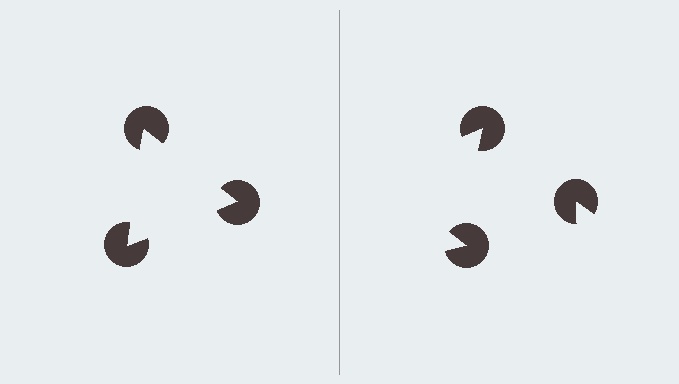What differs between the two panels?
The pac-man discs are positioned identically on both sides; only the wedge orientations differ. On the left they align to a triangle; on the right they are misaligned.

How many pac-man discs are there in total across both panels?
6 — 3 on each side.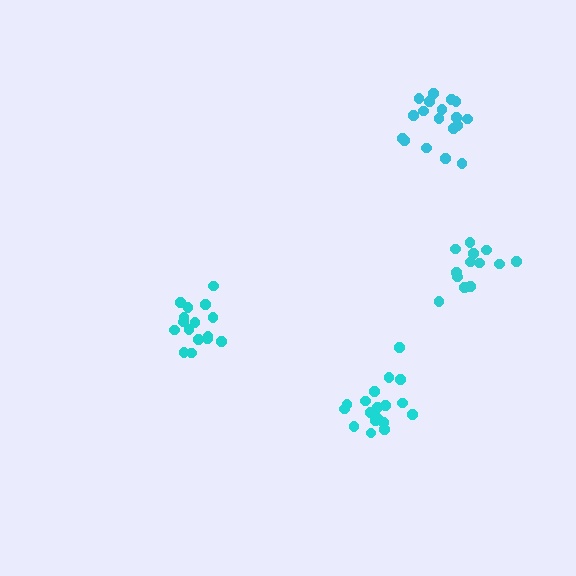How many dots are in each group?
Group 1: 13 dots, Group 2: 18 dots, Group 3: 16 dots, Group 4: 18 dots (65 total).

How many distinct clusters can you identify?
There are 4 distinct clusters.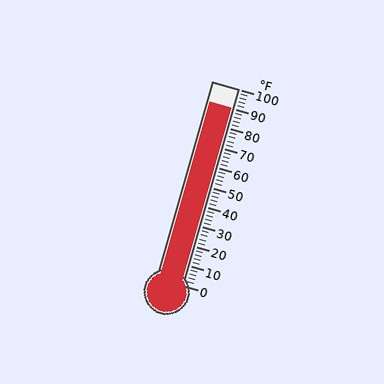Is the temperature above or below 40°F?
The temperature is above 40°F.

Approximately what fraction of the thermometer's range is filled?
The thermometer is filled to approximately 90% of its range.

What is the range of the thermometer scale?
The thermometer scale ranges from 0°F to 100°F.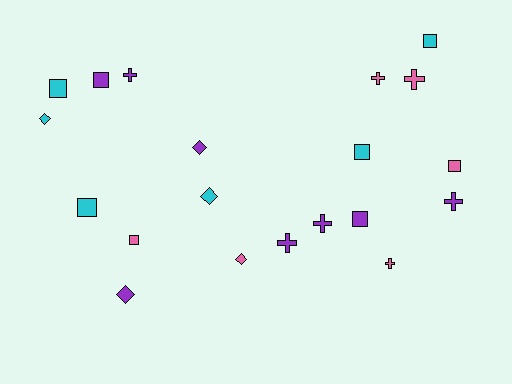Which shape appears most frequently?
Square, with 8 objects.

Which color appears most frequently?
Purple, with 8 objects.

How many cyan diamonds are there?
There are 2 cyan diamonds.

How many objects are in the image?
There are 20 objects.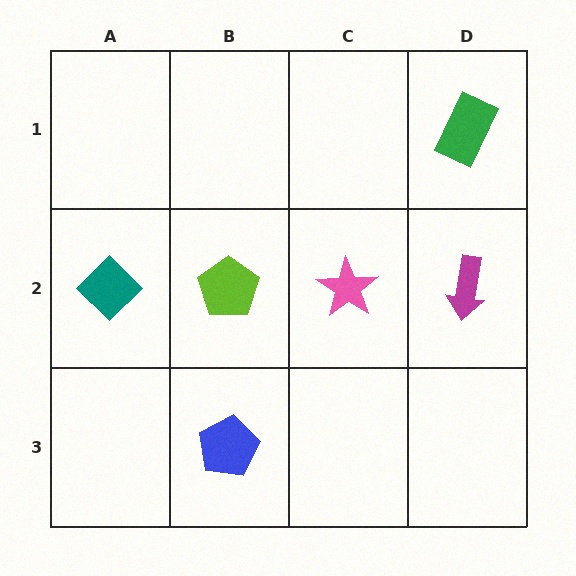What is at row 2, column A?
A teal diamond.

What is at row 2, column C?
A pink star.